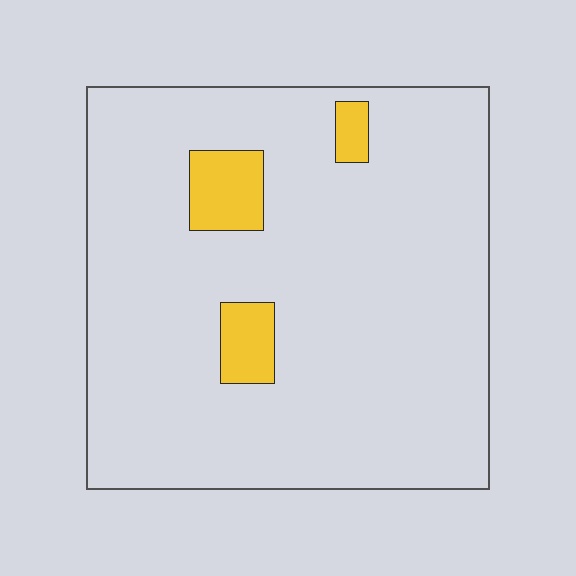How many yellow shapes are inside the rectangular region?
3.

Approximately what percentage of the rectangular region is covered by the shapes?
Approximately 10%.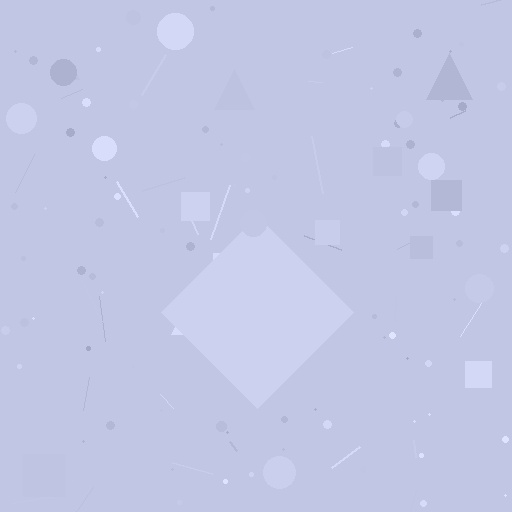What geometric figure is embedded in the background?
A diamond is embedded in the background.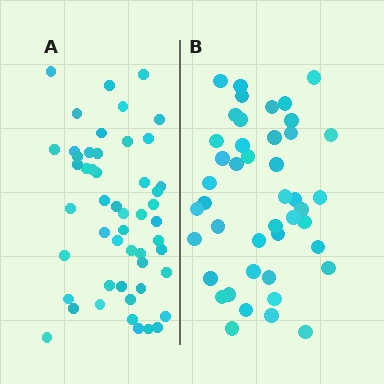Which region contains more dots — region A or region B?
Region A (the left region) has more dots.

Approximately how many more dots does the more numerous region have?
Region A has roughly 8 or so more dots than region B.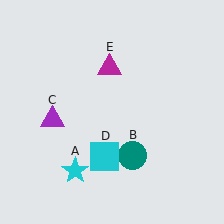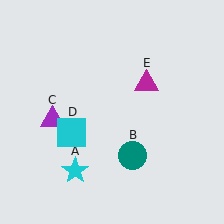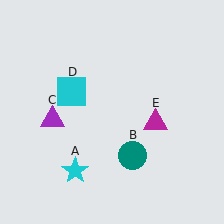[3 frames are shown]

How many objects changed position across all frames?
2 objects changed position: cyan square (object D), magenta triangle (object E).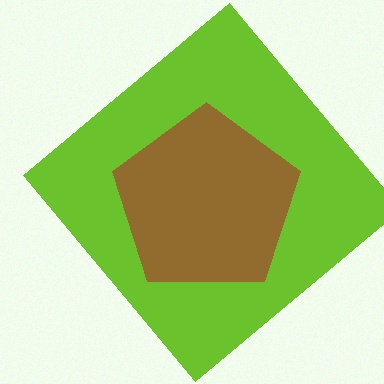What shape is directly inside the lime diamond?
The brown pentagon.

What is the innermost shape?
The brown pentagon.